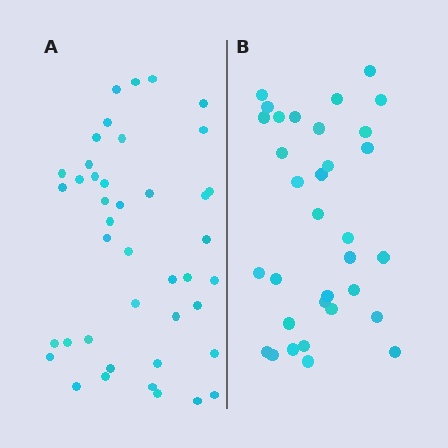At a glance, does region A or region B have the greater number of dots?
Region A (the left region) has more dots.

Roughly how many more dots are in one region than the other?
Region A has roughly 8 or so more dots than region B.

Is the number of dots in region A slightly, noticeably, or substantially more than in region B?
Region A has noticeably more, but not dramatically so. The ratio is roughly 1.3 to 1.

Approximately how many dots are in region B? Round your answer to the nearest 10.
About 30 dots. (The exact count is 33, which rounds to 30.)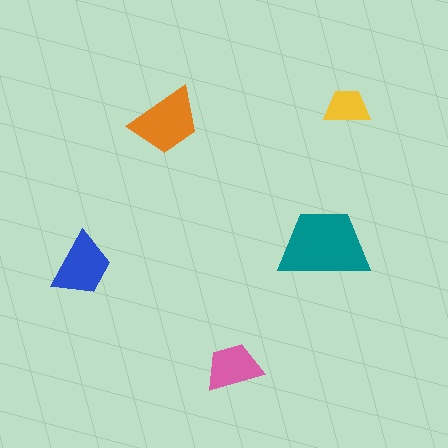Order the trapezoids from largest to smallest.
the teal one, the orange one, the blue one, the pink one, the yellow one.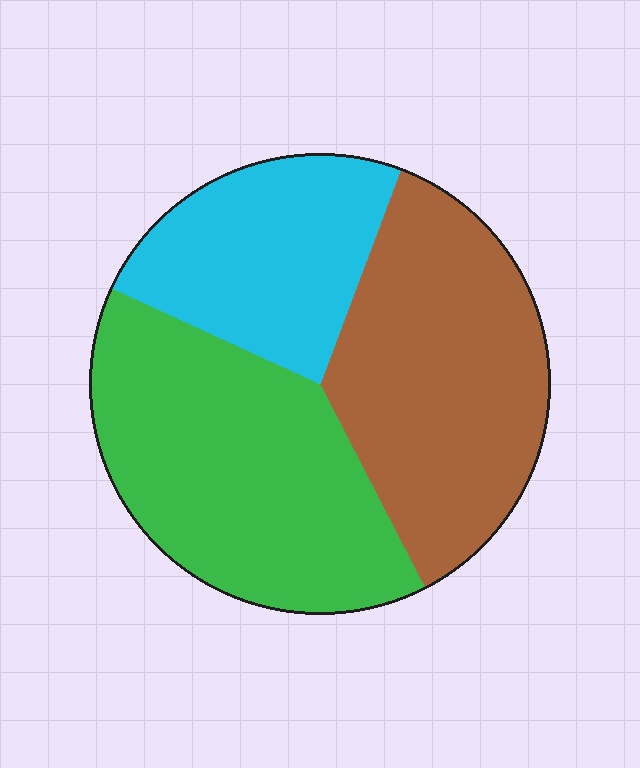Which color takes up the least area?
Cyan, at roughly 25%.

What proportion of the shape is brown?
Brown takes up about three eighths (3/8) of the shape.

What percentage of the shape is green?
Green covers roughly 40% of the shape.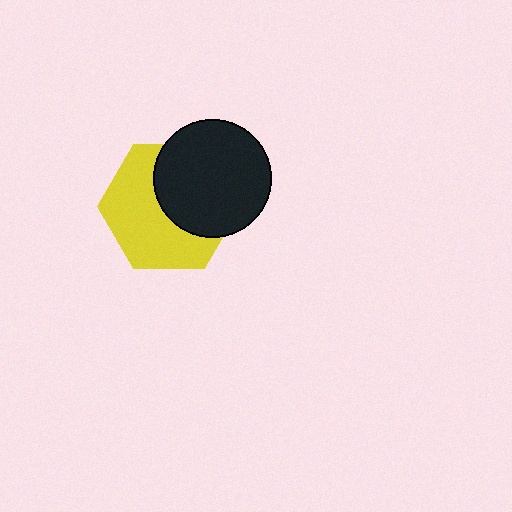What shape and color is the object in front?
The object in front is a black circle.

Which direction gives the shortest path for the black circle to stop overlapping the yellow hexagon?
Moving toward the upper-right gives the shortest separation.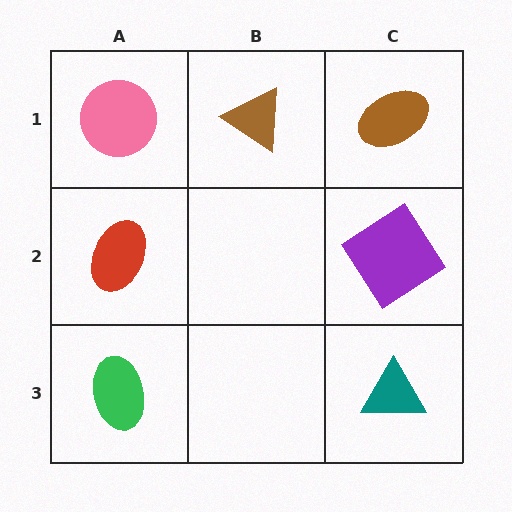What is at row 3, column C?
A teal triangle.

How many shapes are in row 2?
2 shapes.